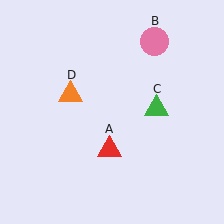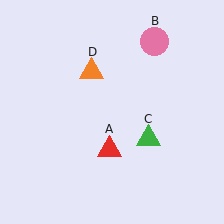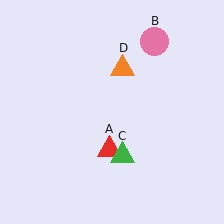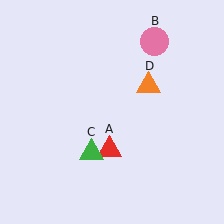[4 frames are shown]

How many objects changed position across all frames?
2 objects changed position: green triangle (object C), orange triangle (object D).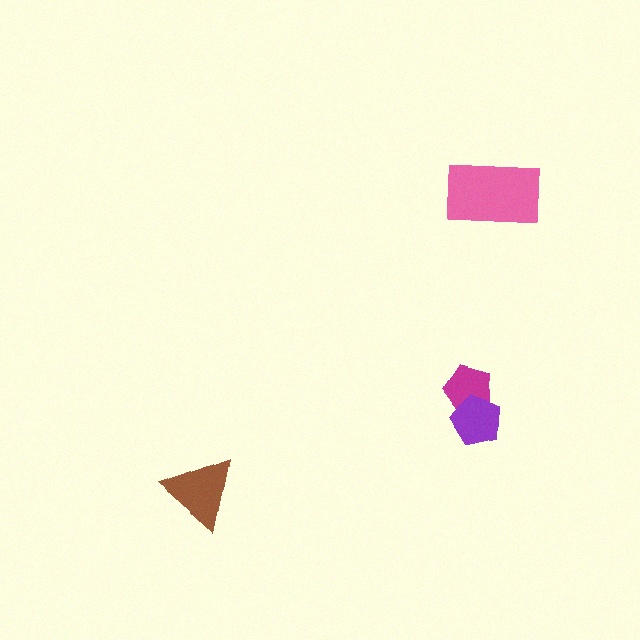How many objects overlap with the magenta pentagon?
1 object overlaps with the magenta pentagon.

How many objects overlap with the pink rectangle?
0 objects overlap with the pink rectangle.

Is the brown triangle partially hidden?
No, no other shape covers it.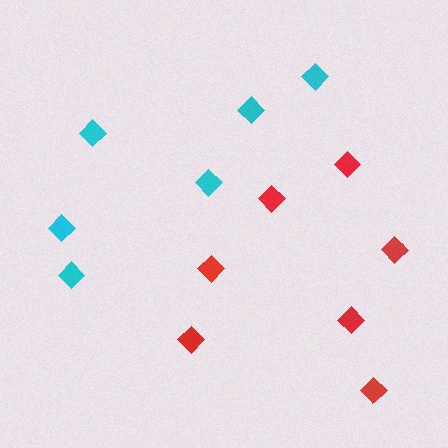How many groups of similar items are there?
There are 2 groups: one group of red diamonds (7) and one group of cyan diamonds (6).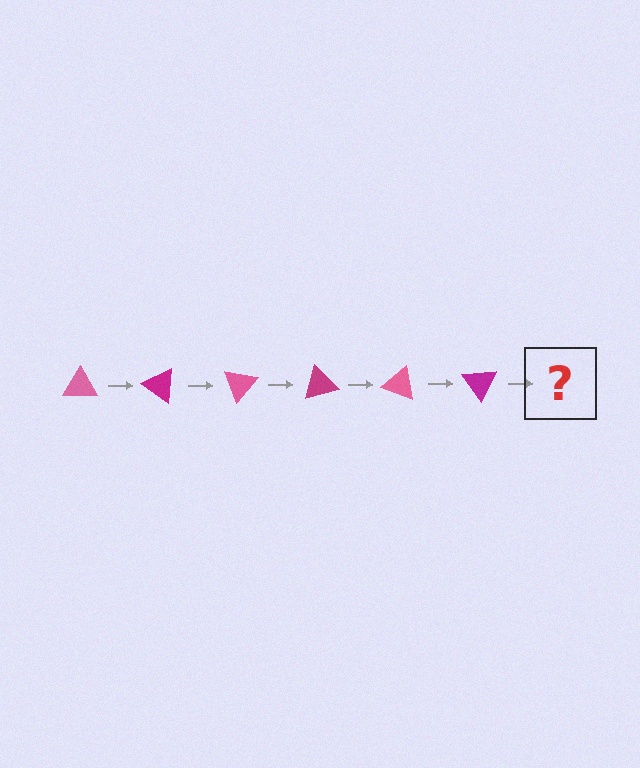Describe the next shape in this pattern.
It should be a pink triangle, rotated 210 degrees from the start.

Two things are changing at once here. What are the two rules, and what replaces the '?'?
The two rules are that it rotates 35 degrees each step and the color cycles through pink and magenta. The '?' should be a pink triangle, rotated 210 degrees from the start.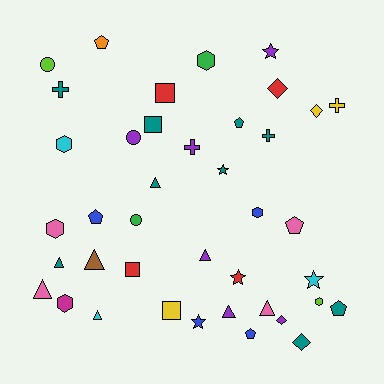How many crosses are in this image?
There are 4 crosses.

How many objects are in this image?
There are 40 objects.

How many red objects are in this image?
There are 4 red objects.